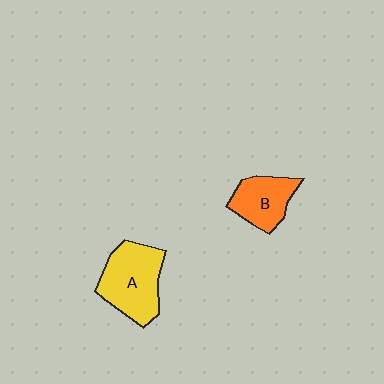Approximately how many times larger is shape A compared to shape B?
Approximately 1.5 times.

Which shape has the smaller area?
Shape B (orange).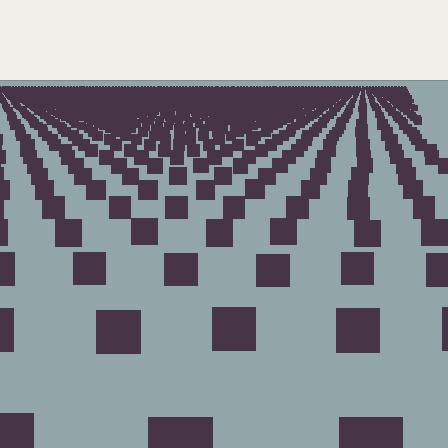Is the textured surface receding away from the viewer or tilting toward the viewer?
The surface is receding away from the viewer. Texture elements get smaller and denser toward the top.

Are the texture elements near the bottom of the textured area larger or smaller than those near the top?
Larger. Near the bottom, elements are closer to the viewer and appear at a bigger on-screen size.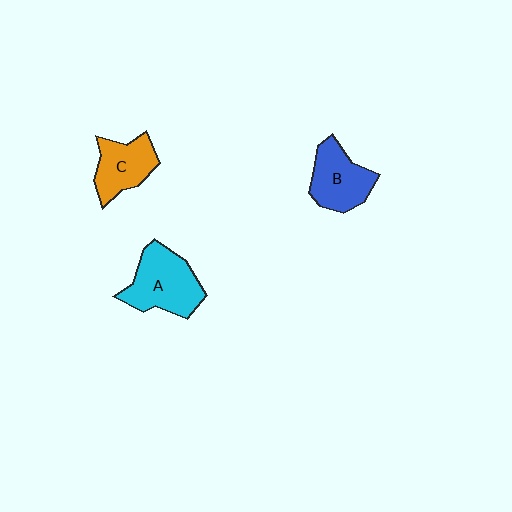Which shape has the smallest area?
Shape C (orange).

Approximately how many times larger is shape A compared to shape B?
Approximately 1.2 times.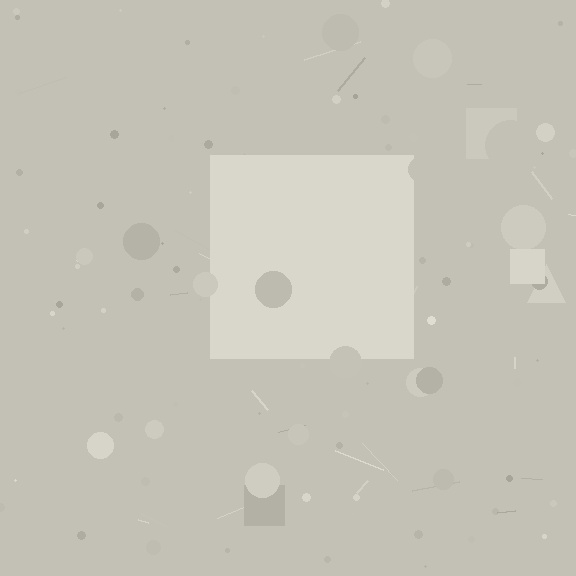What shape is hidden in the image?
A square is hidden in the image.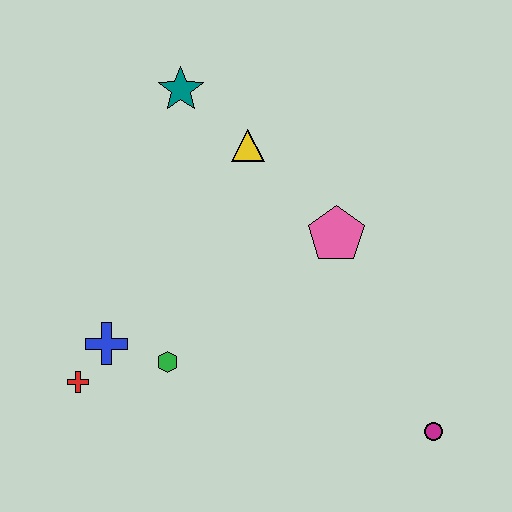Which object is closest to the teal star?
The yellow triangle is closest to the teal star.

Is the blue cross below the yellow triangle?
Yes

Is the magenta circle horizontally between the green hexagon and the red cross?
No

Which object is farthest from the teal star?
The magenta circle is farthest from the teal star.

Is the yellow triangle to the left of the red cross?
No